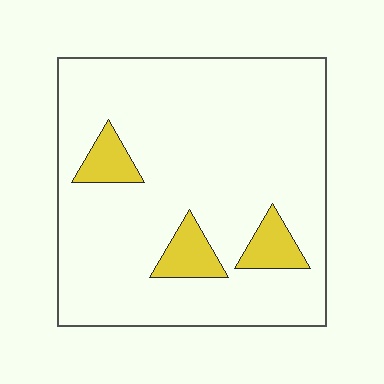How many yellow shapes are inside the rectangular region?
3.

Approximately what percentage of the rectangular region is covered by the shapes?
Approximately 10%.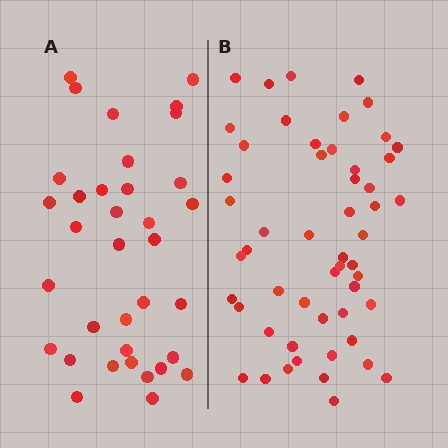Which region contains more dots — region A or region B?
Region B (the right region) has more dots.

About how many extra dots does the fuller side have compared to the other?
Region B has approximately 20 more dots than region A.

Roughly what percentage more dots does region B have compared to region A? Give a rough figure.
About 50% more.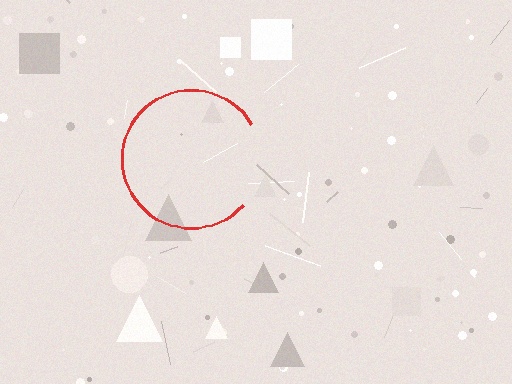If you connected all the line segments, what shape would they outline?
They would outline a circle.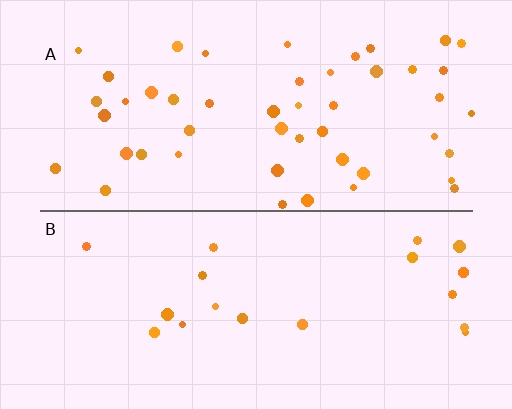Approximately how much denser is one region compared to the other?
Approximately 2.6× — region A over region B.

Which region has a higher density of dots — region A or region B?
A (the top).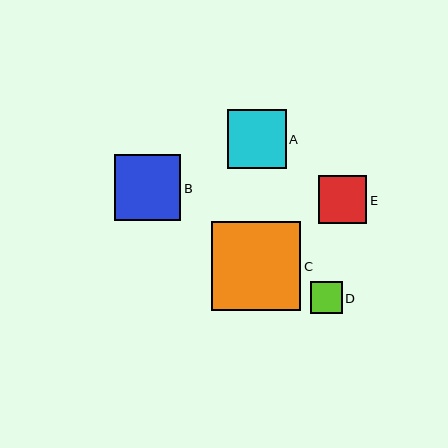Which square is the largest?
Square C is the largest with a size of approximately 89 pixels.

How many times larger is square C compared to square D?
Square C is approximately 2.8 times the size of square D.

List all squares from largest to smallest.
From largest to smallest: C, B, A, E, D.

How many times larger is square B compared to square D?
Square B is approximately 2.1 times the size of square D.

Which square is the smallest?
Square D is the smallest with a size of approximately 32 pixels.